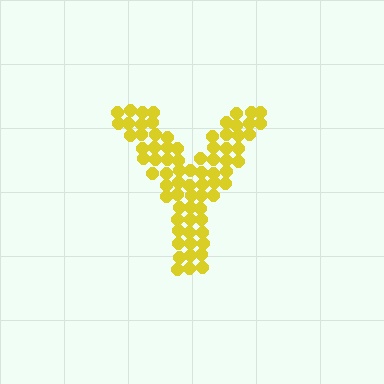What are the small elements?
The small elements are circles.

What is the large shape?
The large shape is the letter Y.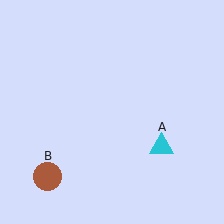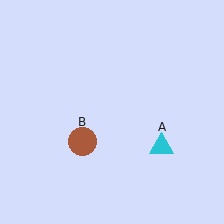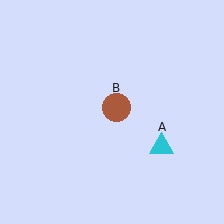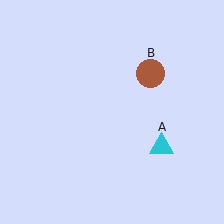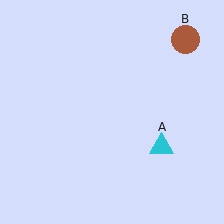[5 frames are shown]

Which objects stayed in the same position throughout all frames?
Cyan triangle (object A) remained stationary.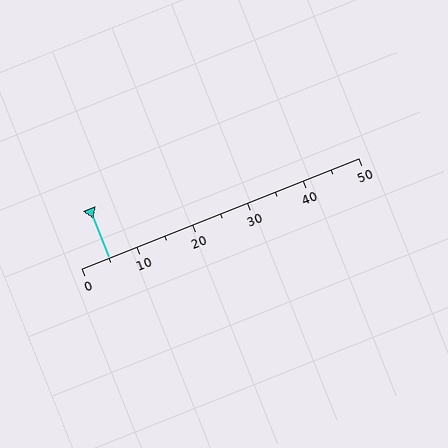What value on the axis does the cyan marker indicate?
The marker indicates approximately 5.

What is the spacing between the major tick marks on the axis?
The major ticks are spaced 10 apart.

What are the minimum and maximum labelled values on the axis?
The axis runs from 0 to 50.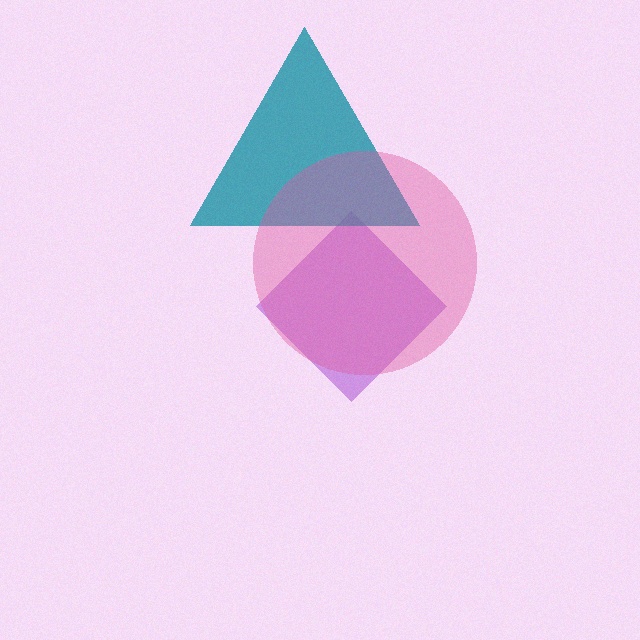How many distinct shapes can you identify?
There are 3 distinct shapes: a purple diamond, a teal triangle, a pink circle.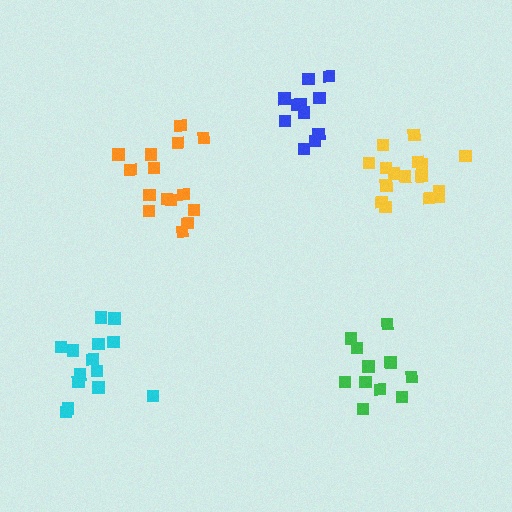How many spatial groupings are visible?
There are 5 spatial groupings.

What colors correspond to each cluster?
The clusters are colored: yellow, cyan, blue, orange, green.